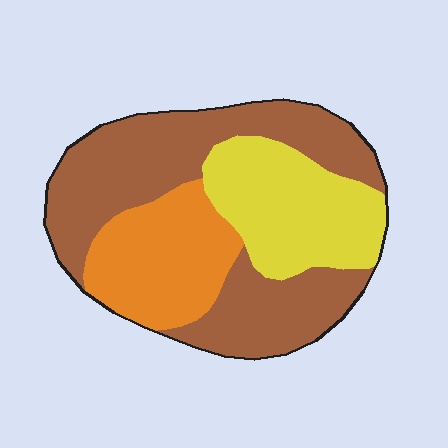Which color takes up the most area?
Brown, at roughly 50%.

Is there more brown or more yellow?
Brown.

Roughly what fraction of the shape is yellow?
Yellow takes up between a sixth and a third of the shape.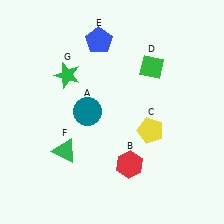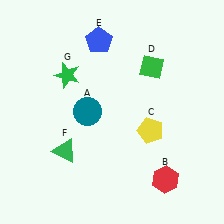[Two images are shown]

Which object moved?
The red hexagon (B) moved right.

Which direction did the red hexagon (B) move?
The red hexagon (B) moved right.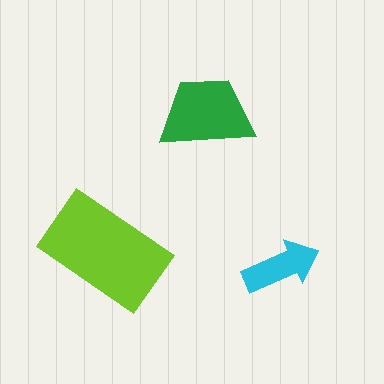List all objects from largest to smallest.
The lime rectangle, the green trapezoid, the cyan arrow.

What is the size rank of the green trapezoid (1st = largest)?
2nd.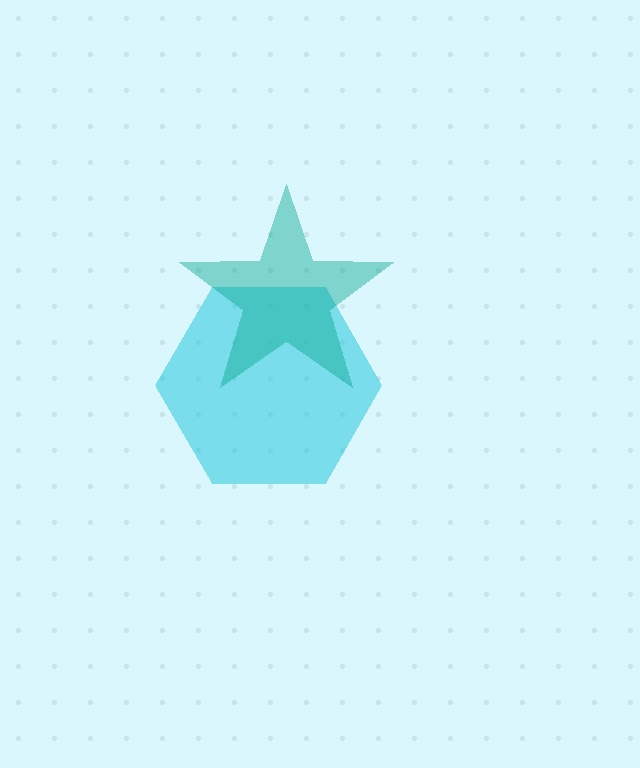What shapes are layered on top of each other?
The layered shapes are: a cyan hexagon, a teal star.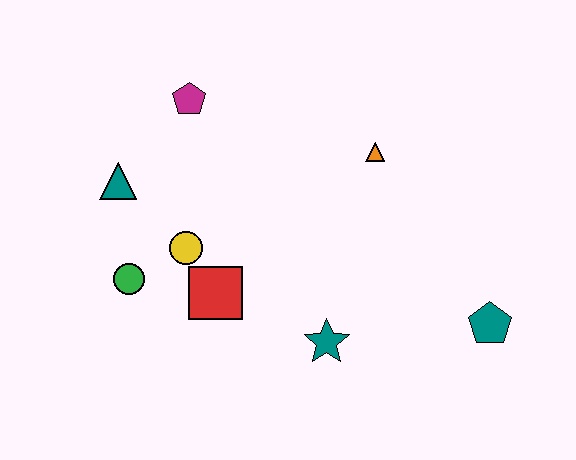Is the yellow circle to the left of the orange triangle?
Yes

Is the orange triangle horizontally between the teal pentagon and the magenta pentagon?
Yes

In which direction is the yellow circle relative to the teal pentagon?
The yellow circle is to the left of the teal pentagon.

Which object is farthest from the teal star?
The magenta pentagon is farthest from the teal star.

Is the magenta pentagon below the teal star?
No